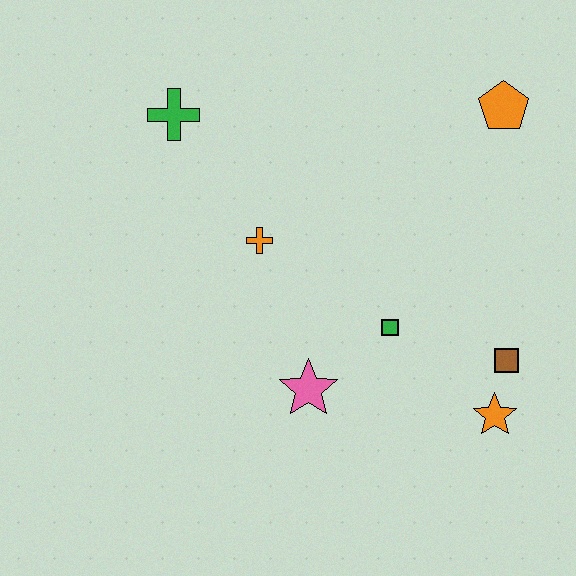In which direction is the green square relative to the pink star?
The green square is to the right of the pink star.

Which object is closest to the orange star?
The brown square is closest to the orange star.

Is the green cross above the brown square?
Yes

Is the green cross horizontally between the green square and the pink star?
No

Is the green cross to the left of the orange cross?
Yes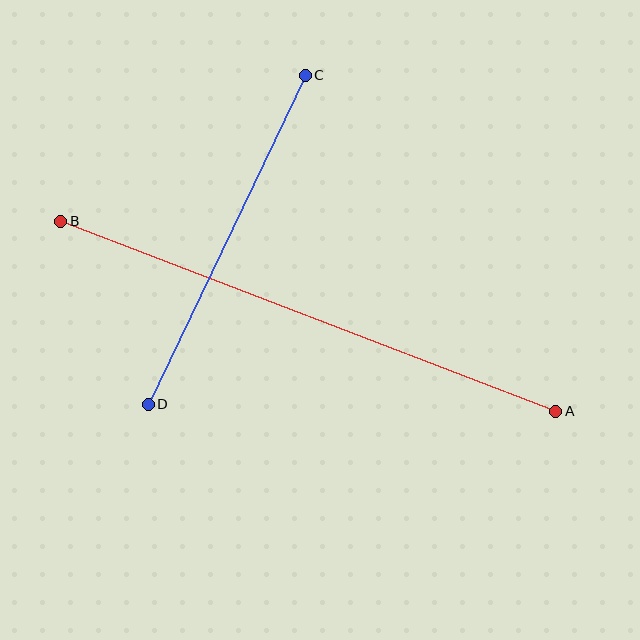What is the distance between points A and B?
The distance is approximately 531 pixels.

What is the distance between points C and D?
The distance is approximately 364 pixels.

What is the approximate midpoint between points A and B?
The midpoint is at approximately (308, 316) pixels.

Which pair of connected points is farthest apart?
Points A and B are farthest apart.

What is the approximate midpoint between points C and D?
The midpoint is at approximately (227, 240) pixels.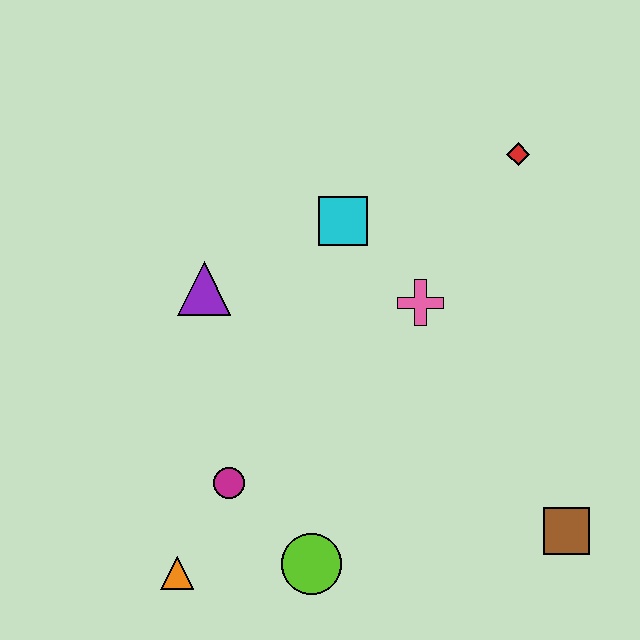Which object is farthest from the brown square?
The purple triangle is farthest from the brown square.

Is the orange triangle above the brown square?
No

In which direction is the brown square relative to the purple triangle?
The brown square is to the right of the purple triangle.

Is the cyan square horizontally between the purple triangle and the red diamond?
Yes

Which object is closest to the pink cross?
The cyan square is closest to the pink cross.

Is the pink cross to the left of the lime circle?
No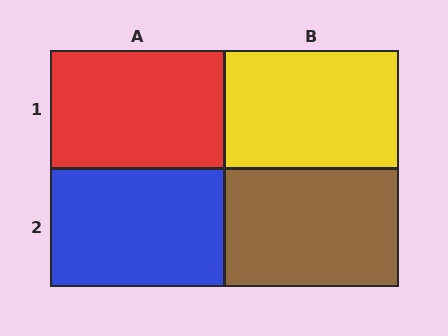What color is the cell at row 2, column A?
Blue.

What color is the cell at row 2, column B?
Brown.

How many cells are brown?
1 cell is brown.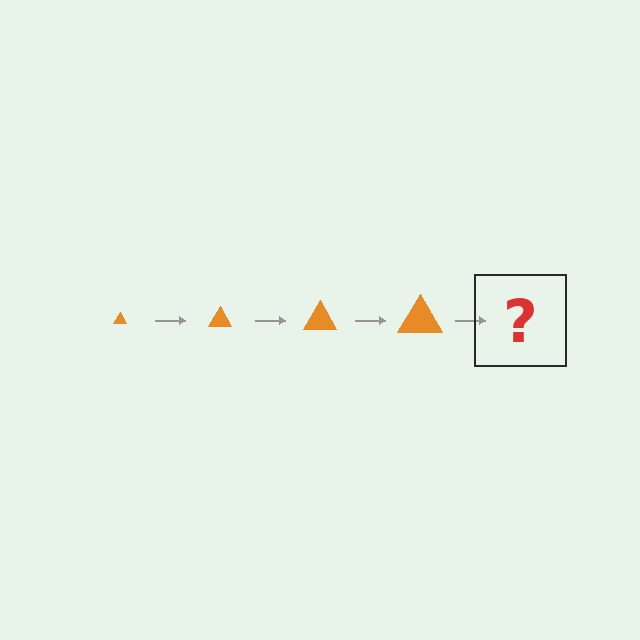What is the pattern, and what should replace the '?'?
The pattern is that the triangle gets progressively larger each step. The '?' should be an orange triangle, larger than the previous one.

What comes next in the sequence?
The next element should be an orange triangle, larger than the previous one.